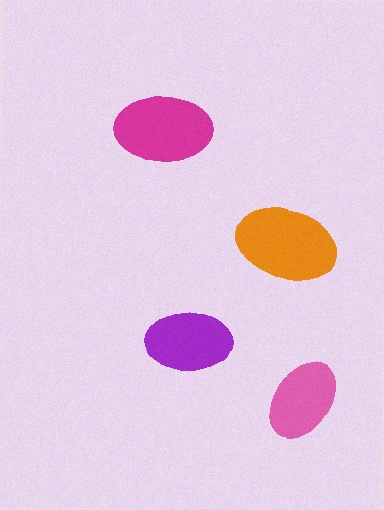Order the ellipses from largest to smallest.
the orange one, the magenta one, the purple one, the pink one.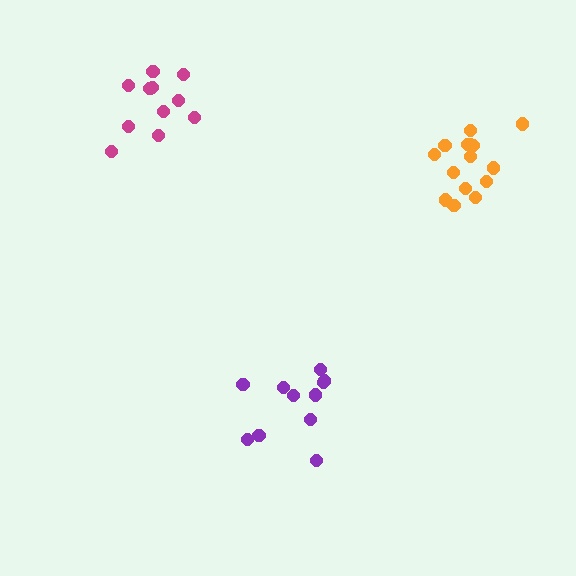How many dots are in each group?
Group 1: 11 dots, Group 2: 11 dots, Group 3: 15 dots (37 total).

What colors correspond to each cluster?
The clusters are colored: purple, magenta, orange.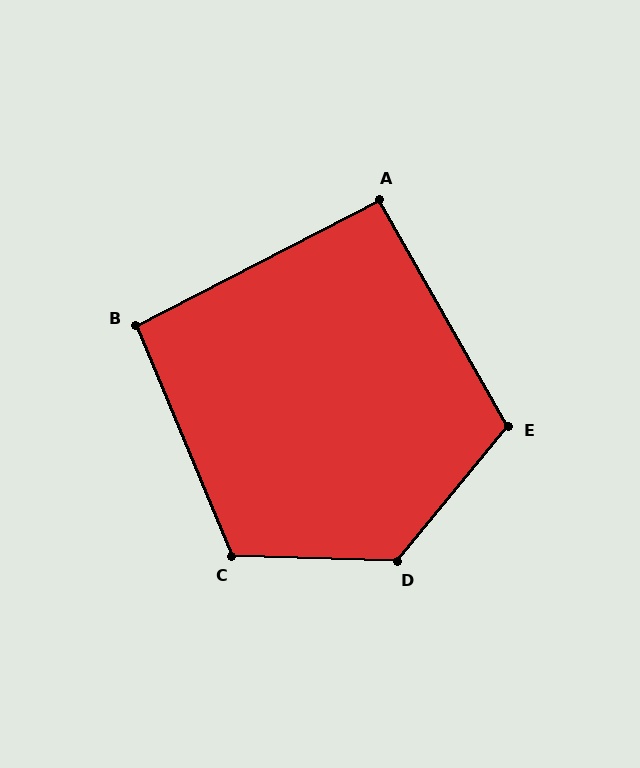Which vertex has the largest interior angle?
D, at approximately 128 degrees.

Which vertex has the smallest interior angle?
A, at approximately 92 degrees.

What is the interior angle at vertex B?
Approximately 95 degrees (approximately right).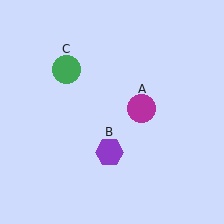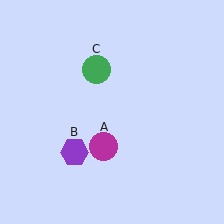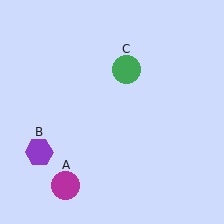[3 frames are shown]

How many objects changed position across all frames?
3 objects changed position: magenta circle (object A), purple hexagon (object B), green circle (object C).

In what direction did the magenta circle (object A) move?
The magenta circle (object A) moved down and to the left.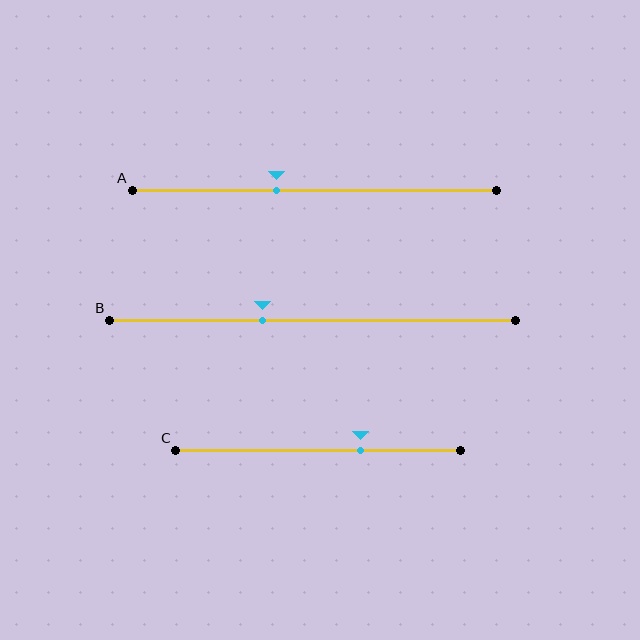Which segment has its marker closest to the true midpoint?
Segment A has its marker closest to the true midpoint.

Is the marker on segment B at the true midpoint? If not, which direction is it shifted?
No, the marker on segment B is shifted to the left by about 12% of the segment length.